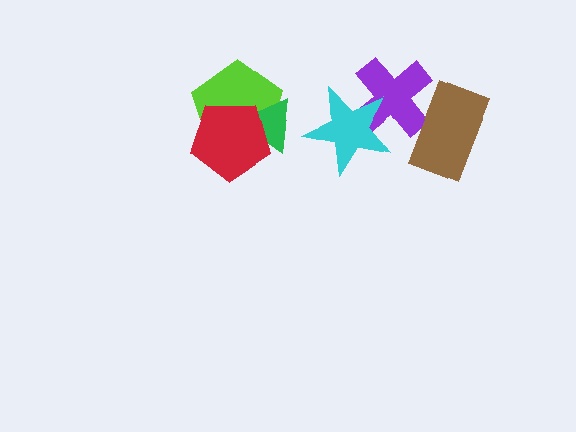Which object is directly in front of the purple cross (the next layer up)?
The cyan star is directly in front of the purple cross.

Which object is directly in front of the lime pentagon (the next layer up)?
The green triangle is directly in front of the lime pentagon.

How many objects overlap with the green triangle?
2 objects overlap with the green triangle.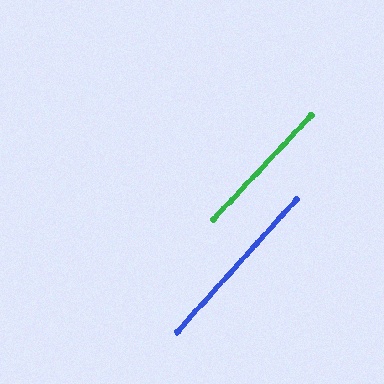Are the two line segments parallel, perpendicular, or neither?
Parallel — their directions differ by only 1.3°.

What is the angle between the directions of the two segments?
Approximately 1 degree.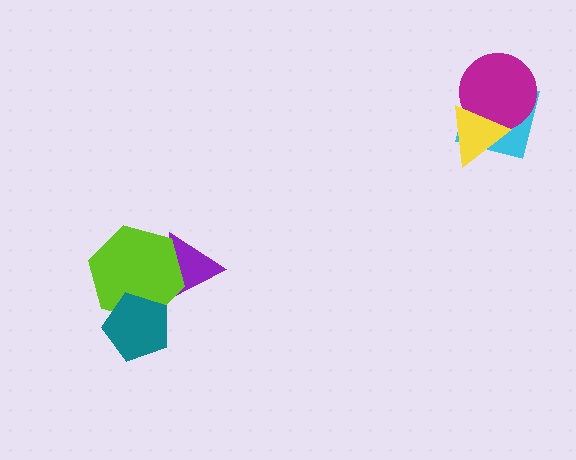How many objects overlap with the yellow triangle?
2 objects overlap with the yellow triangle.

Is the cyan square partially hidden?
Yes, it is partially covered by another shape.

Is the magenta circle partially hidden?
Yes, it is partially covered by another shape.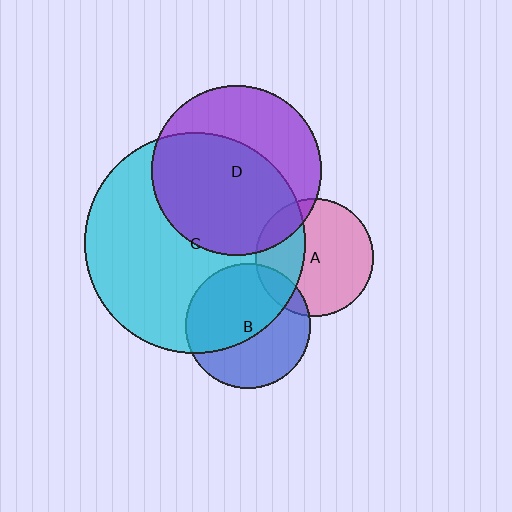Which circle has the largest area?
Circle C (cyan).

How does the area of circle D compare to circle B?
Approximately 1.8 times.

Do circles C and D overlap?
Yes.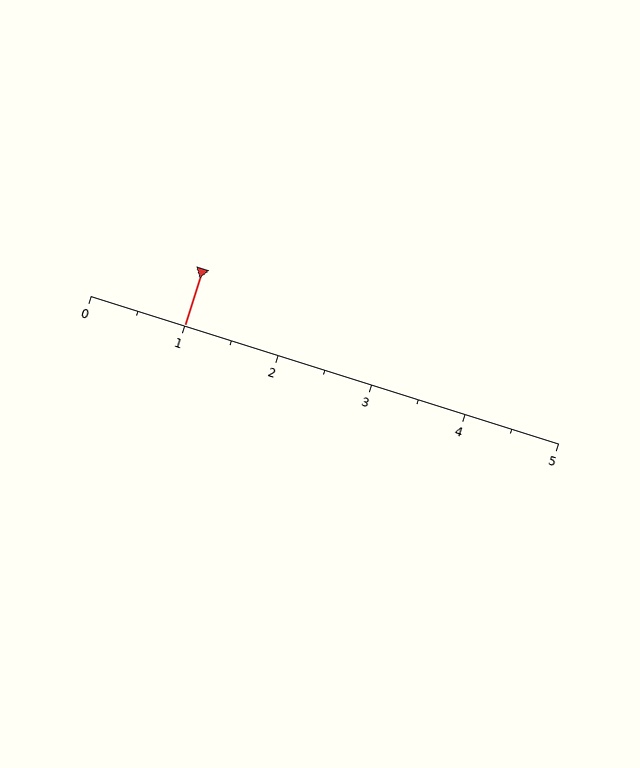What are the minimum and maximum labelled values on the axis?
The axis runs from 0 to 5.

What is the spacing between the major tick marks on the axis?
The major ticks are spaced 1 apart.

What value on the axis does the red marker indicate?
The marker indicates approximately 1.